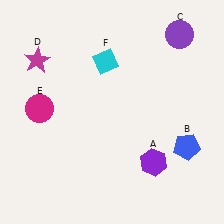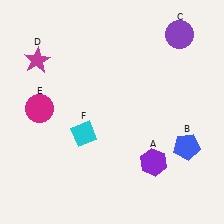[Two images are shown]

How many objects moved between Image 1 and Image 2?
1 object moved between the two images.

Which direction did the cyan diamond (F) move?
The cyan diamond (F) moved down.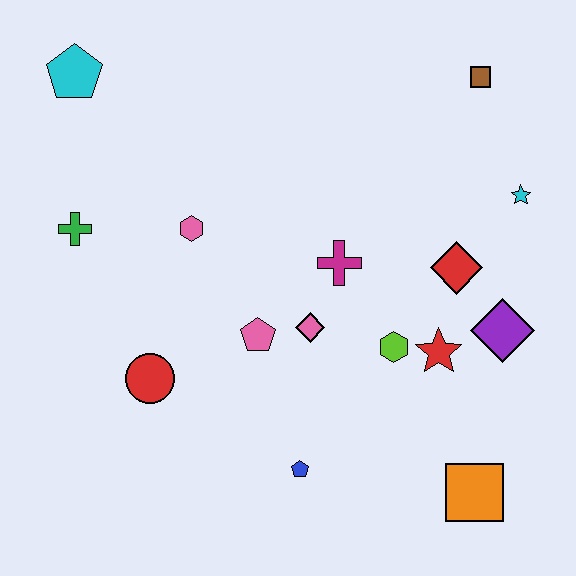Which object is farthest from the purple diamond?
The cyan pentagon is farthest from the purple diamond.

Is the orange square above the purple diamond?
No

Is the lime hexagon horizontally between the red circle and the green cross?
No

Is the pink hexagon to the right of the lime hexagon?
No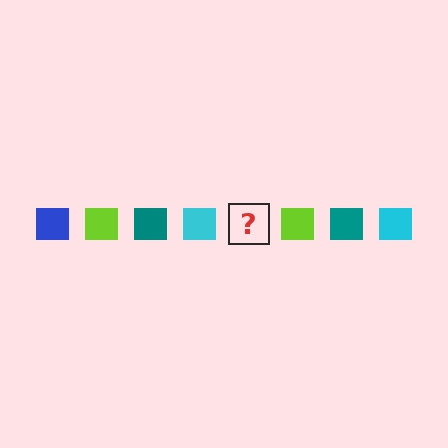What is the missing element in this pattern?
The missing element is a blue square.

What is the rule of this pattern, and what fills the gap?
The rule is that the pattern cycles through blue, lime, teal, cyan squares. The gap should be filled with a blue square.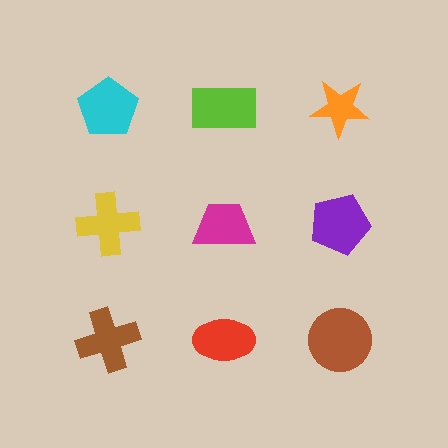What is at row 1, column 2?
A lime rectangle.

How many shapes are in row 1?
3 shapes.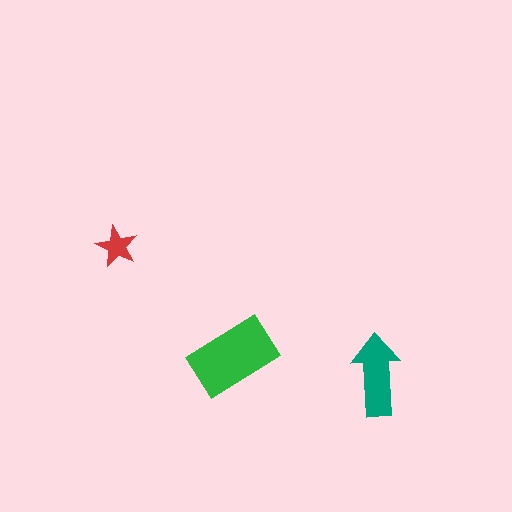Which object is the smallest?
The red star.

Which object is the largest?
The green rectangle.